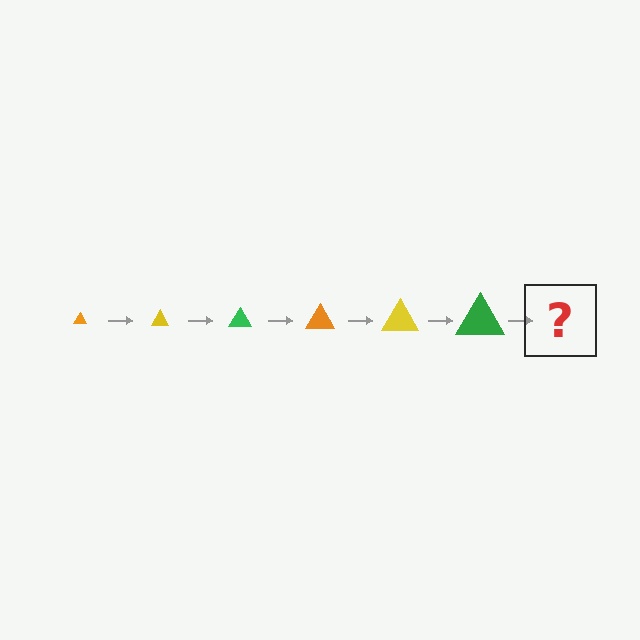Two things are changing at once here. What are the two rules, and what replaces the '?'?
The two rules are that the triangle grows larger each step and the color cycles through orange, yellow, and green. The '?' should be an orange triangle, larger than the previous one.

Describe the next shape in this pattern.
It should be an orange triangle, larger than the previous one.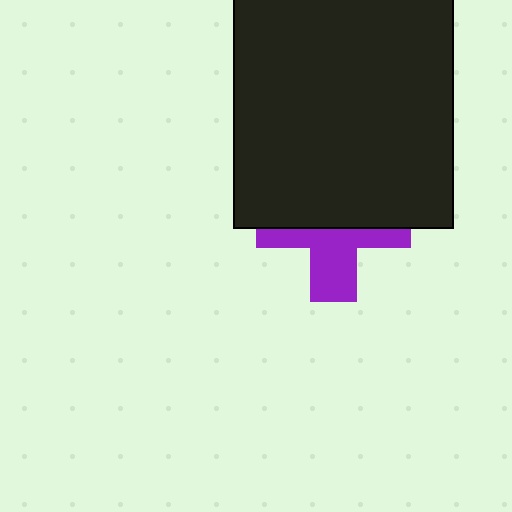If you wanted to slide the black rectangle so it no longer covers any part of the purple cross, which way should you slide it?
Slide it up — that is the most direct way to separate the two shapes.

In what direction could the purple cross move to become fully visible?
The purple cross could move down. That would shift it out from behind the black rectangle entirely.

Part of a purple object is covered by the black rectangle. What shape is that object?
It is a cross.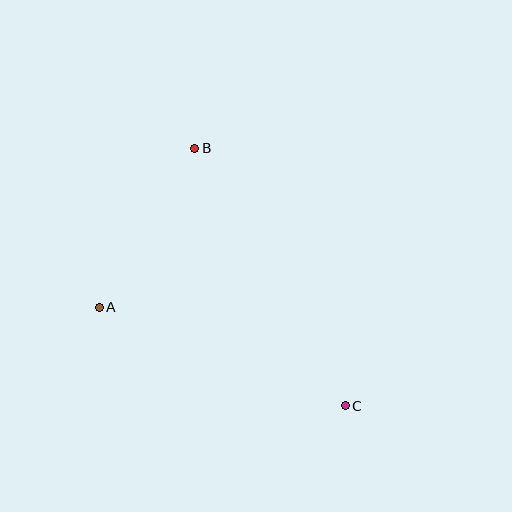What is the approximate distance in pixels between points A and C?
The distance between A and C is approximately 265 pixels.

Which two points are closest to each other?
Points A and B are closest to each other.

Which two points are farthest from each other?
Points B and C are farthest from each other.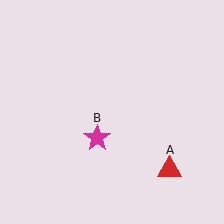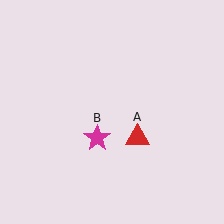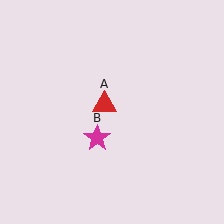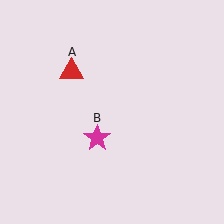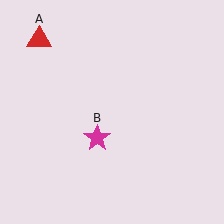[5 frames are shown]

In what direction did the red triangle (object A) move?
The red triangle (object A) moved up and to the left.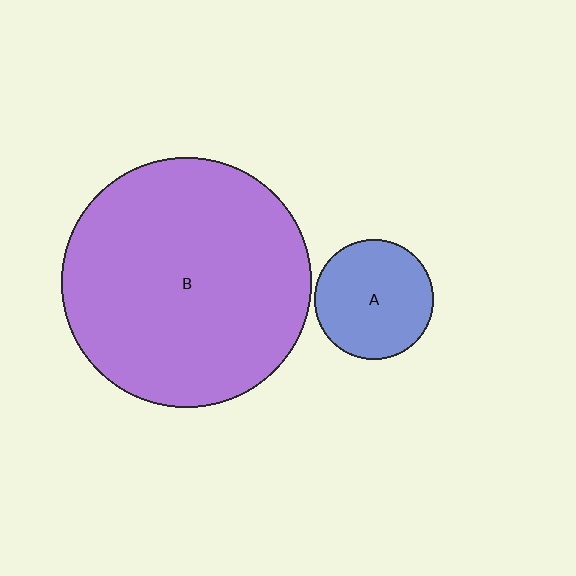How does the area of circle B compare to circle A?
Approximately 4.4 times.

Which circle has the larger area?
Circle B (purple).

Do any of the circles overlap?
No, none of the circles overlap.